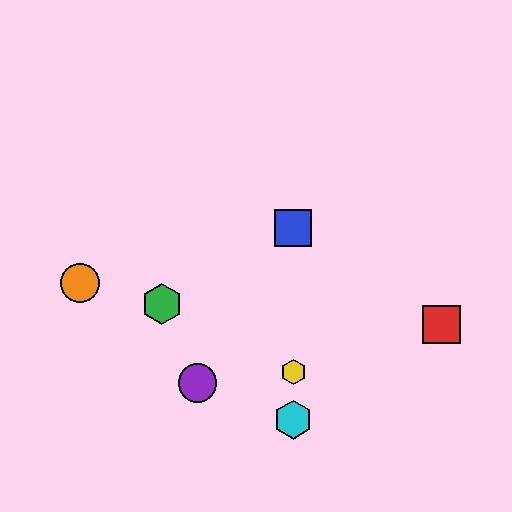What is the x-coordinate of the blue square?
The blue square is at x≈293.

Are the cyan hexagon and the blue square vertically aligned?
Yes, both are at x≈293.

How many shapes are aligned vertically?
3 shapes (the blue square, the yellow hexagon, the cyan hexagon) are aligned vertically.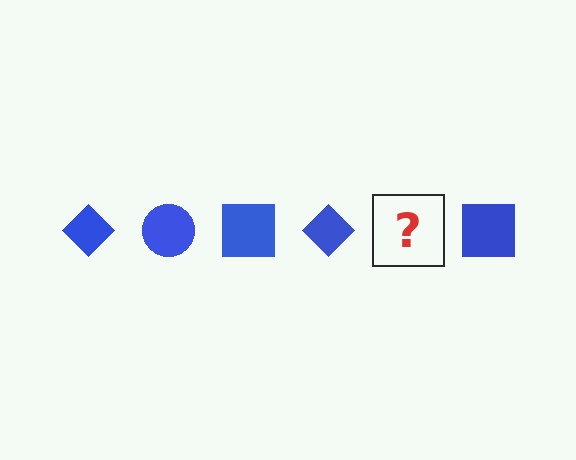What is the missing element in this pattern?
The missing element is a blue circle.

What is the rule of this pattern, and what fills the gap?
The rule is that the pattern cycles through diamond, circle, square shapes in blue. The gap should be filled with a blue circle.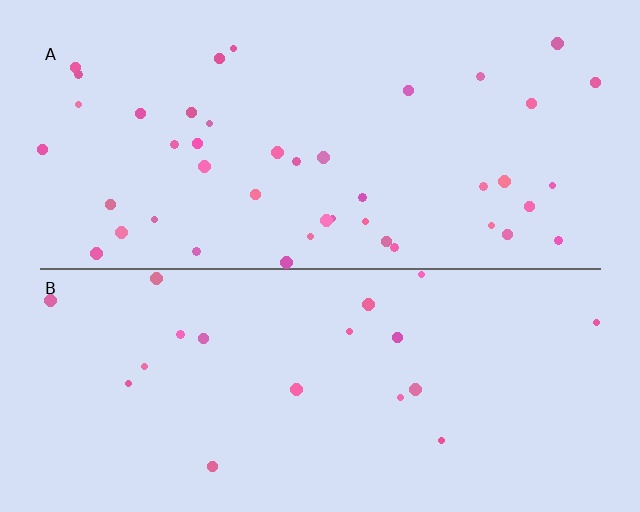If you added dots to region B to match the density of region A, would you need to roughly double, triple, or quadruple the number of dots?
Approximately double.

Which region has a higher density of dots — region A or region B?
A (the top).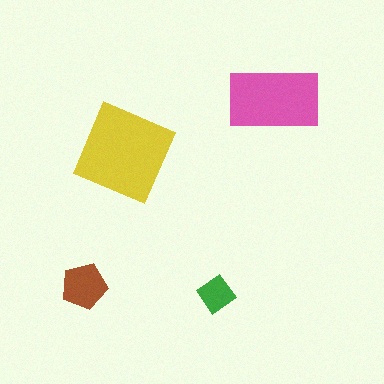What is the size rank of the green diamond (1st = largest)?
4th.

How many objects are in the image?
There are 4 objects in the image.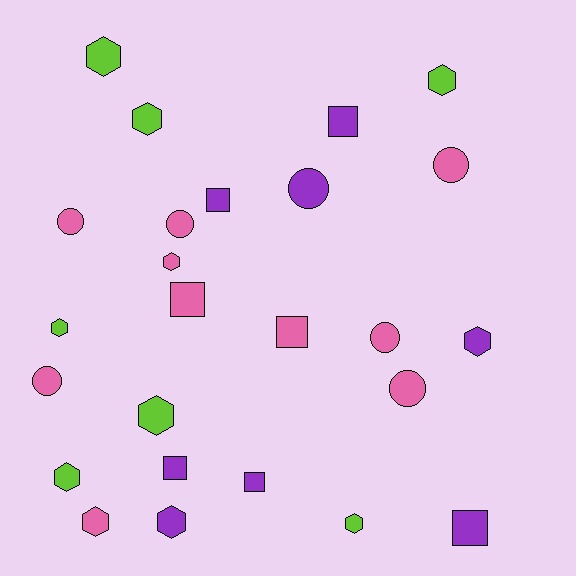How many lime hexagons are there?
There are 7 lime hexagons.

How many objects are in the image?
There are 25 objects.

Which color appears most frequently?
Pink, with 10 objects.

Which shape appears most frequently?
Hexagon, with 11 objects.